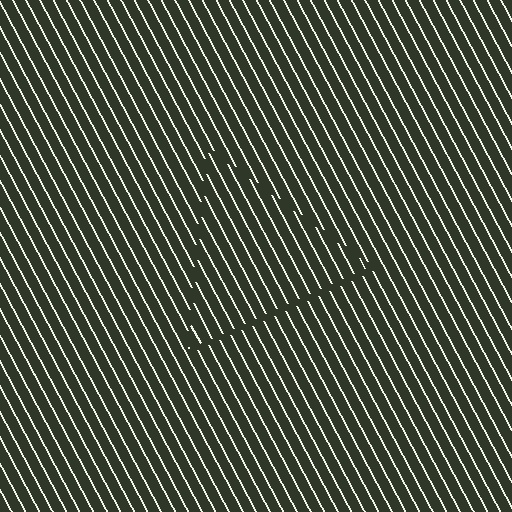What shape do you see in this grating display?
An illusory triangle. The interior of the shape contains the same grating, shifted by half a period — the contour is defined by the phase discontinuity where line-ends from the inner and outer gratings abut.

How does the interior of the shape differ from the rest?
The interior of the shape contains the same grating, shifted by half a period — the contour is defined by the phase discontinuity where line-ends from the inner and outer gratings abut.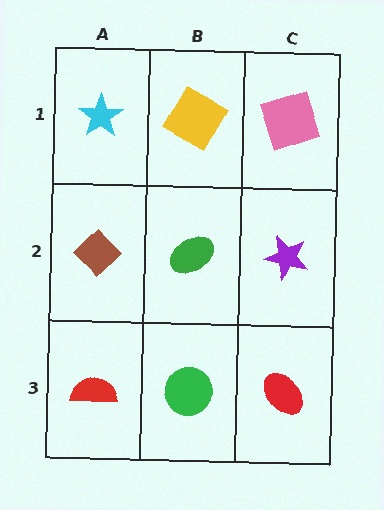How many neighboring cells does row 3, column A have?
2.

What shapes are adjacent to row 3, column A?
A brown diamond (row 2, column A), a green circle (row 3, column B).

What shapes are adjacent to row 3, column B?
A green ellipse (row 2, column B), a red semicircle (row 3, column A), a red ellipse (row 3, column C).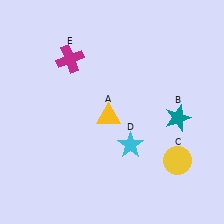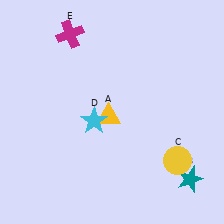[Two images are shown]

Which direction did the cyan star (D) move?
The cyan star (D) moved left.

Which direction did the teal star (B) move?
The teal star (B) moved down.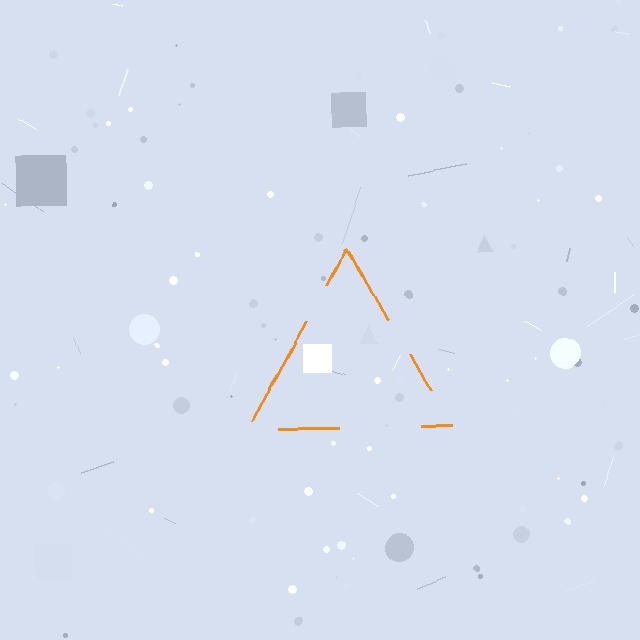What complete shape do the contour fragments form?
The contour fragments form a triangle.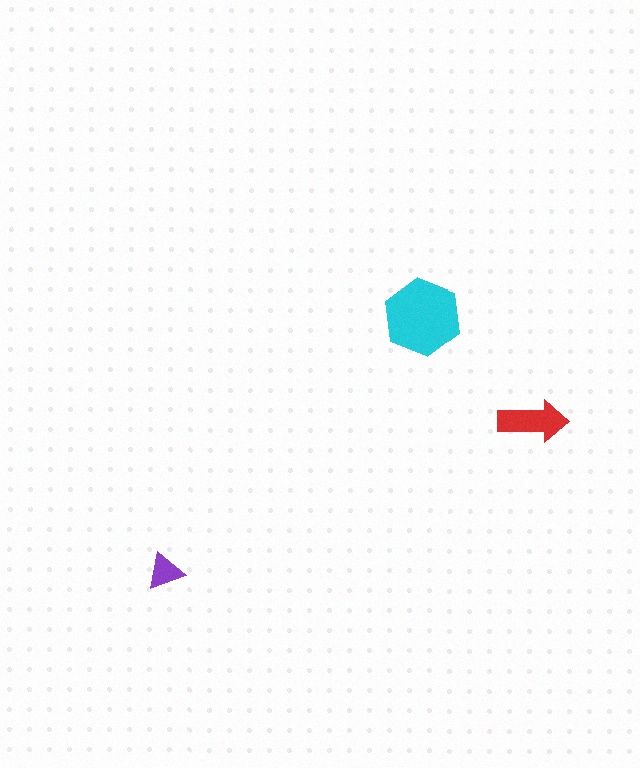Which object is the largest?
The cyan hexagon.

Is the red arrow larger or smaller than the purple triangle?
Larger.